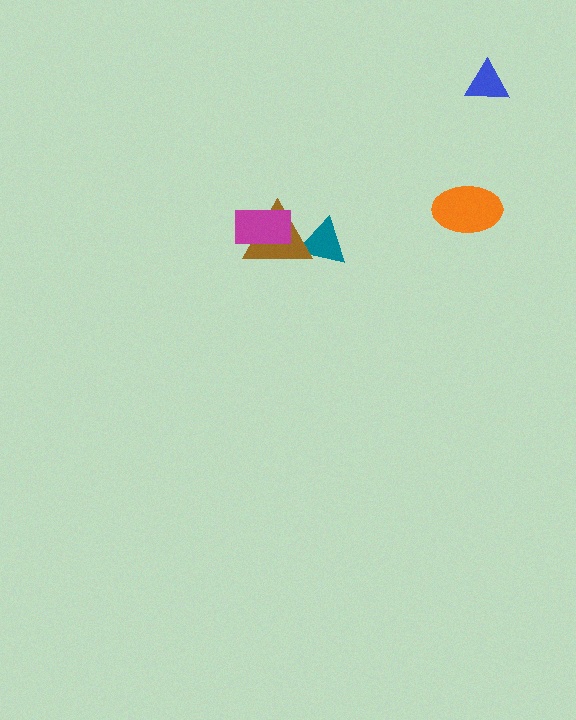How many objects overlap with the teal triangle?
1 object overlaps with the teal triangle.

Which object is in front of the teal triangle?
The brown triangle is in front of the teal triangle.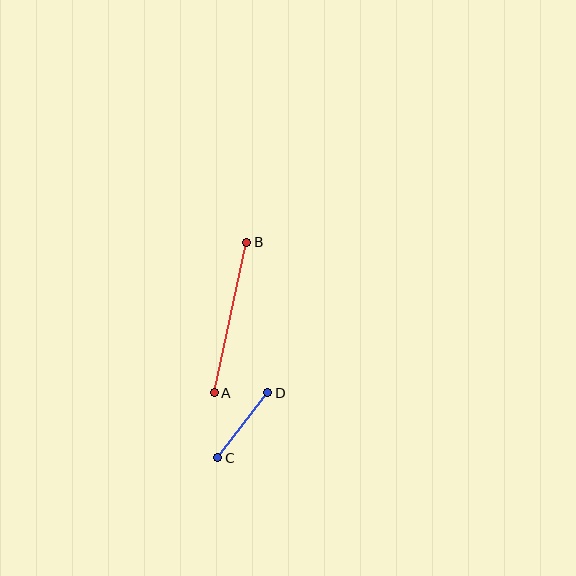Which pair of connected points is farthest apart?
Points A and B are farthest apart.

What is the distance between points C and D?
The distance is approximately 82 pixels.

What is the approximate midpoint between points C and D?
The midpoint is at approximately (243, 425) pixels.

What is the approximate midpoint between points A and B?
The midpoint is at approximately (230, 318) pixels.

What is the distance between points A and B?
The distance is approximately 154 pixels.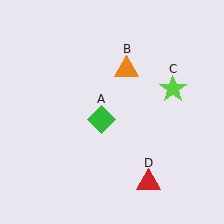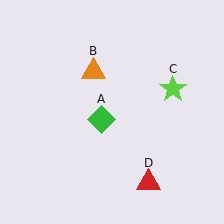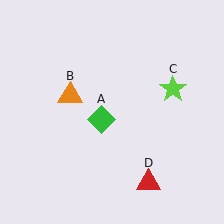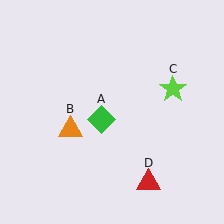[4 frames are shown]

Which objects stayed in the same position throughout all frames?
Green diamond (object A) and lime star (object C) and red triangle (object D) remained stationary.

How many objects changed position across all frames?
1 object changed position: orange triangle (object B).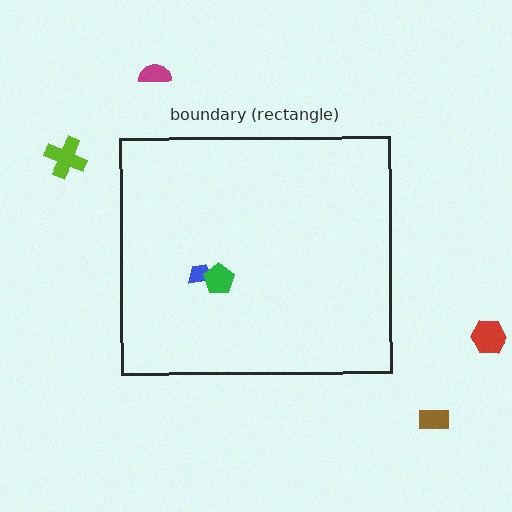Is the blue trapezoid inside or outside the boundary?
Inside.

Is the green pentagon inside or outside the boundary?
Inside.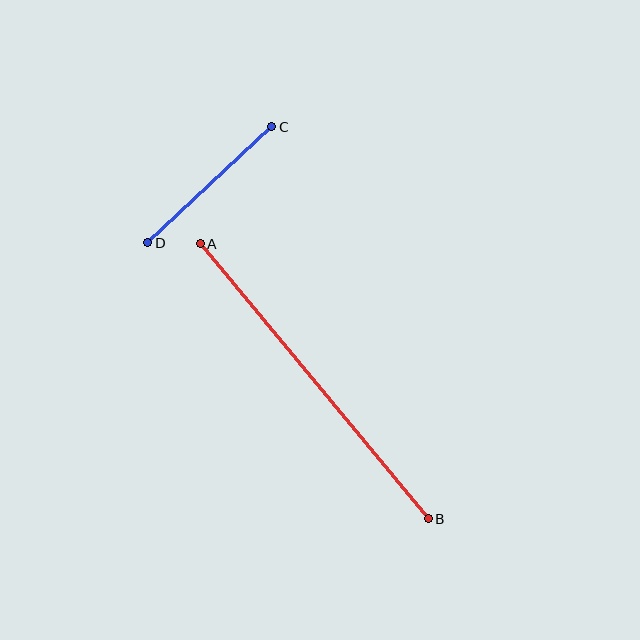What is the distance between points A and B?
The distance is approximately 357 pixels.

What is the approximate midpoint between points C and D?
The midpoint is at approximately (210, 185) pixels.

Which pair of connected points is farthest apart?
Points A and B are farthest apart.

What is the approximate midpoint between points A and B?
The midpoint is at approximately (314, 381) pixels.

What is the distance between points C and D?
The distance is approximately 170 pixels.